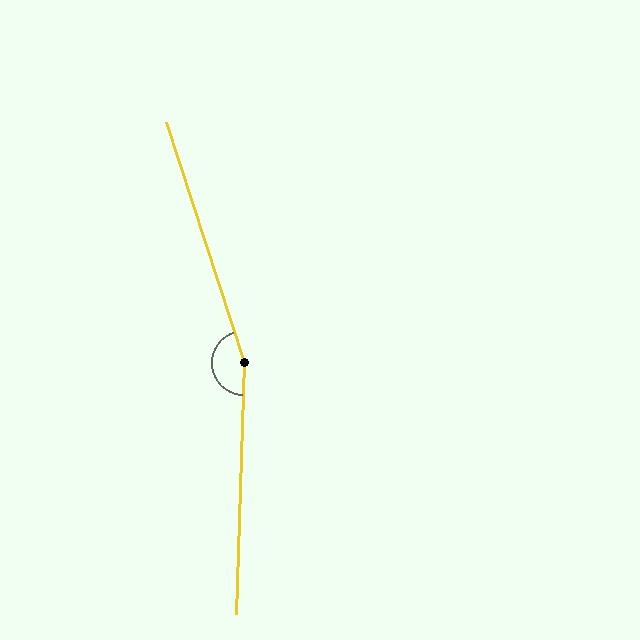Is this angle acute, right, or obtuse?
It is obtuse.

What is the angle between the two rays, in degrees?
Approximately 160 degrees.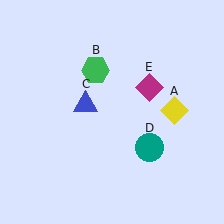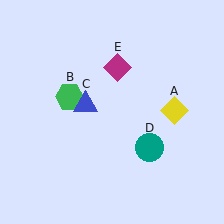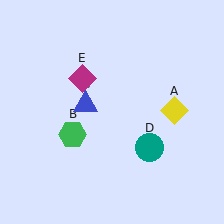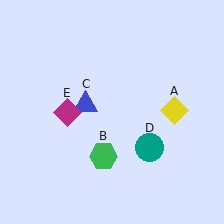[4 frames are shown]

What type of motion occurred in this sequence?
The green hexagon (object B), magenta diamond (object E) rotated counterclockwise around the center of the scene.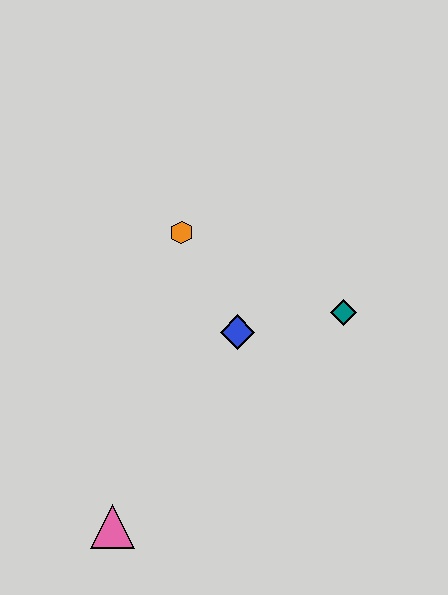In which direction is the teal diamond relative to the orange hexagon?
The teal diamond is to the right of the orange hexagon.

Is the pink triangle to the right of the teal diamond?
No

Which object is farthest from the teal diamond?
The pink triangle is farthest from the teal diamond.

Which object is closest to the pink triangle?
The blue diamond is closest to the pink triangle.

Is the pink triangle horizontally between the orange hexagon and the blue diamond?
No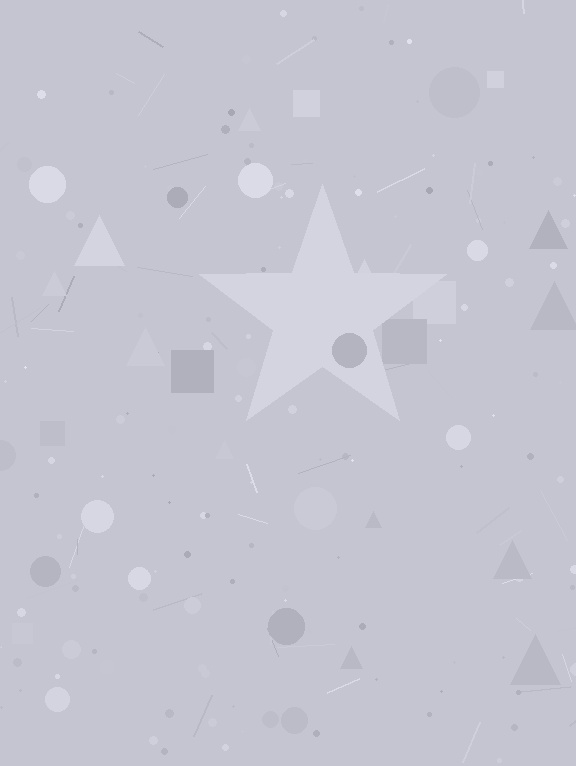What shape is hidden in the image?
A star is hidden in the image.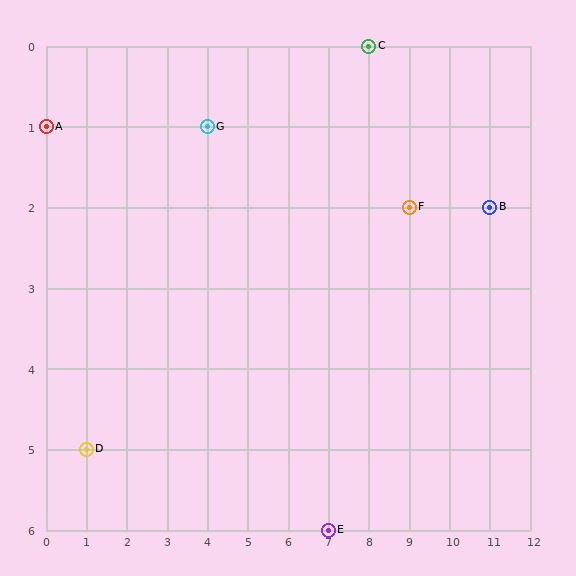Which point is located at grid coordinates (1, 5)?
Point D is at (1, 5).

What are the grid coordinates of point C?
Point C is at grid coordinates (8, 0).